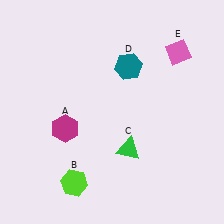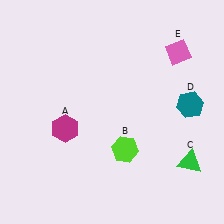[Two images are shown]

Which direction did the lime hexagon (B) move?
The lime hexagon (B) moved right.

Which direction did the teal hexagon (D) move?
The teal hexagon (D) moved right.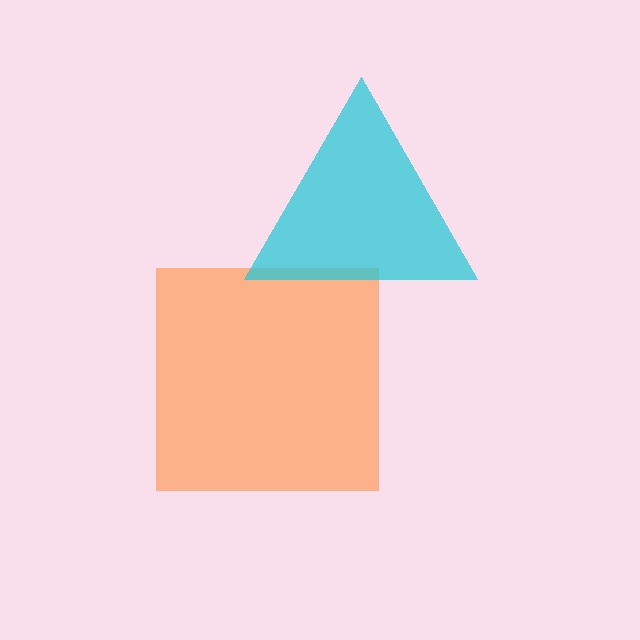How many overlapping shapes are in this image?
There are 2 overlapping shapes in the image.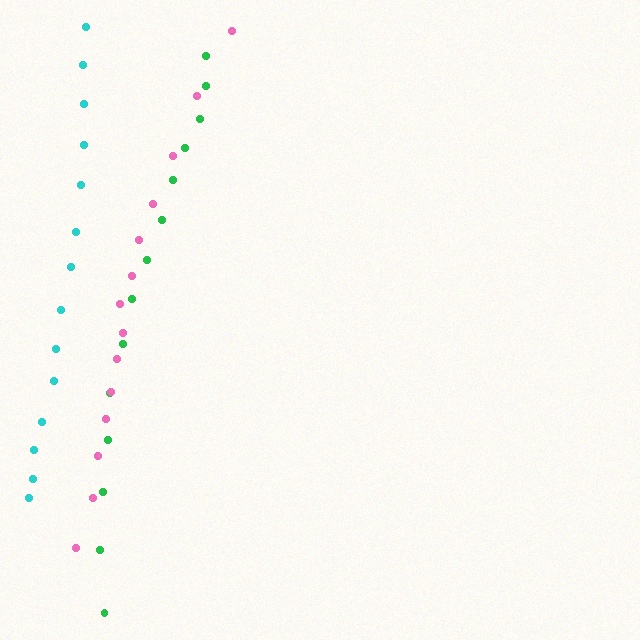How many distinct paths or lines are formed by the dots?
There are 3 distinct paths.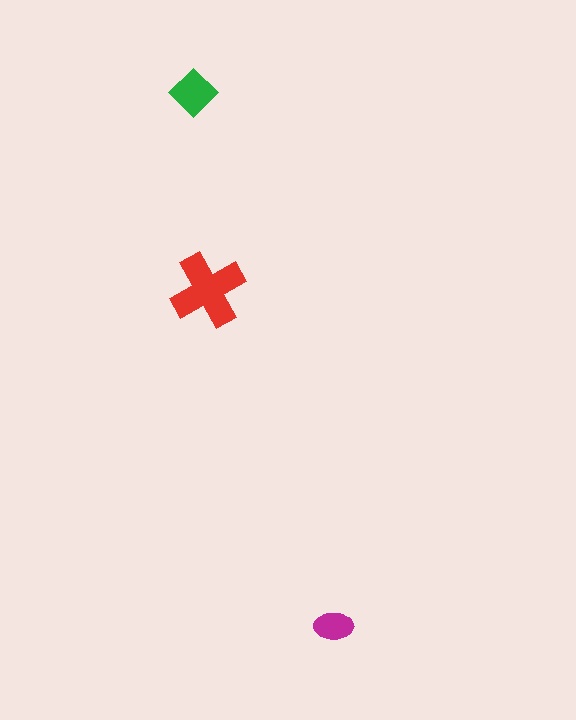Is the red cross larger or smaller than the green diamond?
Larger.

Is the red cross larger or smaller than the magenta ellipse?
Larger.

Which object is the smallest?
The magenta ellipse.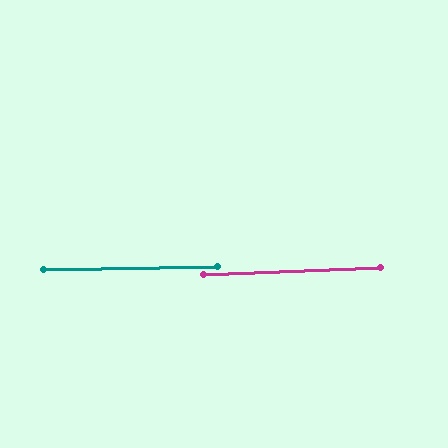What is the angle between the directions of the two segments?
Approximately 1 degree.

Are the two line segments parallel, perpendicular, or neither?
Parallel — their directions differ by only 1.5°.